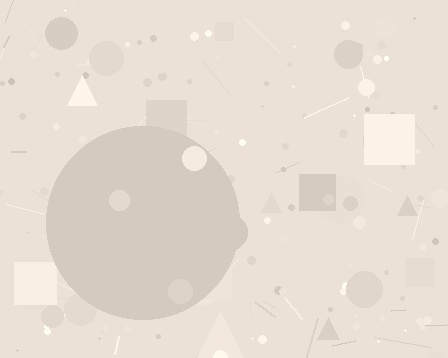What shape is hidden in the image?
A circle is hidden in the image.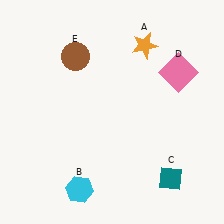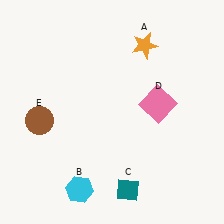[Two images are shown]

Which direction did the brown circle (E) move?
The brown circle (E) moved down.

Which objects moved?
The objects that moved are: the teal diamond (C), the pink square (D), the brown circle (E).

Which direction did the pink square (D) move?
The pink square (D) moved down.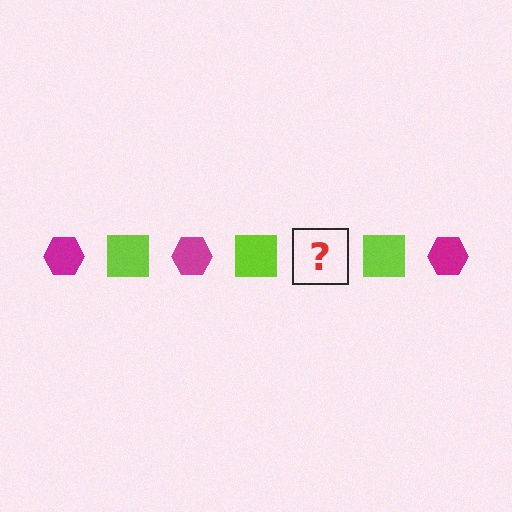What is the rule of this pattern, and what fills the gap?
The rule is that the pattern alternates between magenta hexagon and lime square. The gap should be filled with a magenta hexagon.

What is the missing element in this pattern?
The missing element is a magenta hexagon.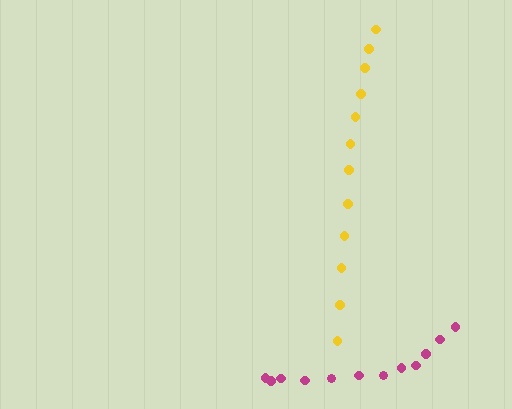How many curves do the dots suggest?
There are 2 distinct paths.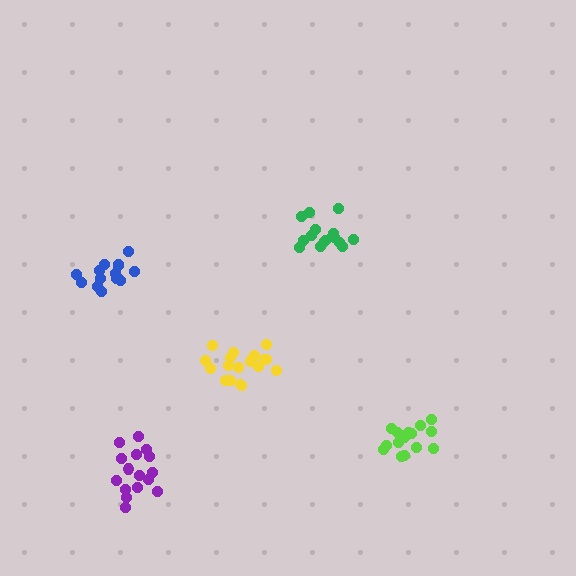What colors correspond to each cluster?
The clusters are colored: green, purple, lime, blue, yellow.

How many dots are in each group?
Group 1: 16 dots, Group 2: 16 dots, Group 3: 15 dots, Group 4: 15 dots, Group 5: 19 dots (81 total).